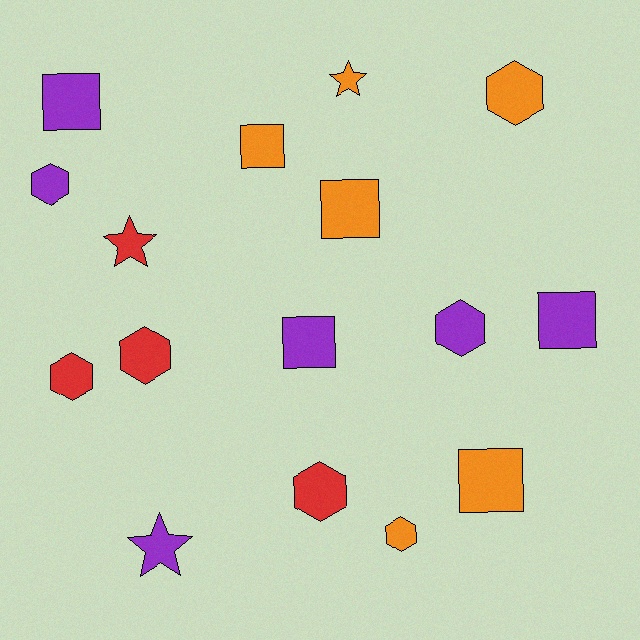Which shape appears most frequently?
Hexagon, with 7 objects.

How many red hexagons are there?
There are 3 red hexagons.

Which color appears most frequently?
Purple, with 6 objects.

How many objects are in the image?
There are 16 objects.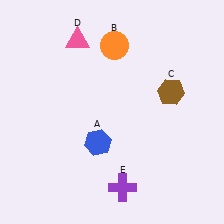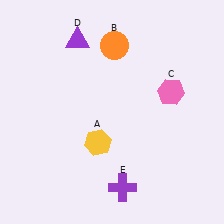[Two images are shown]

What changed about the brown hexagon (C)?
In Image 1, C is brown. In Image 2, it changed to pink.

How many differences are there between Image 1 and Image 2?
There are 3 differences between the two images.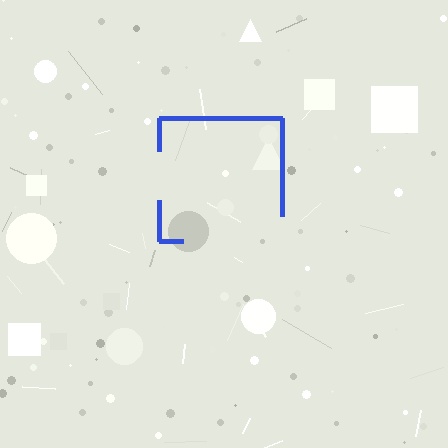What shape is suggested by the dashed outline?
The dashed outline suggests a square.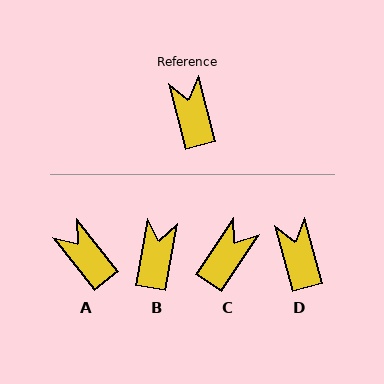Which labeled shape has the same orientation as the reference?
D.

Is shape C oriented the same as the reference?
No, it is off by about 48 degrees.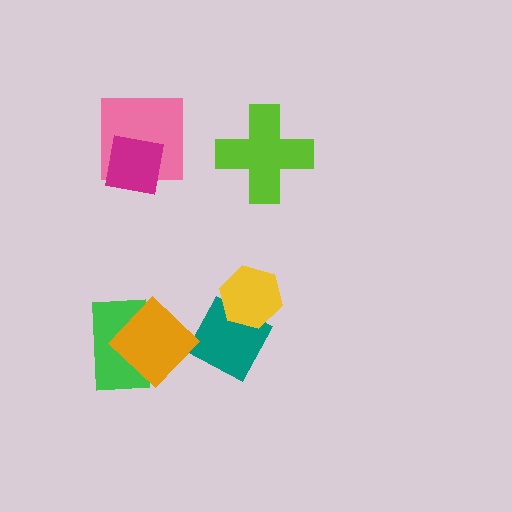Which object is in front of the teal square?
The yellow hexagon is in front of the teal square.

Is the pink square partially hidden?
Yes, it is partially covered by another shape.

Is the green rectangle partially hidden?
Yes, it is partially covered by another shape.